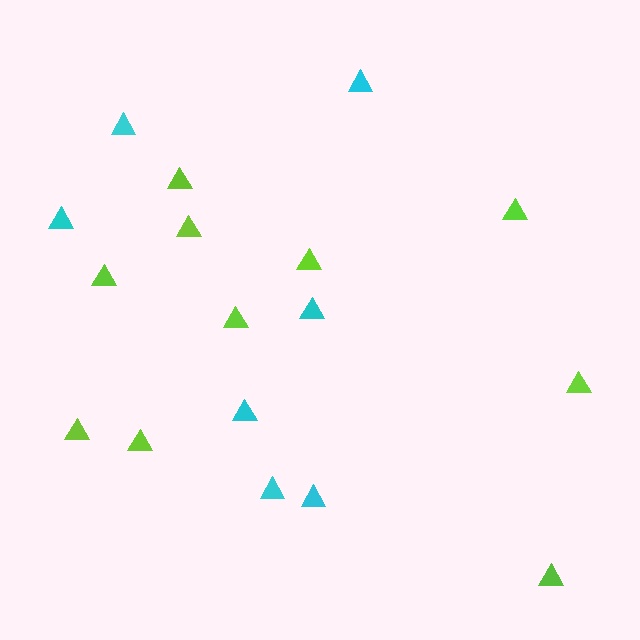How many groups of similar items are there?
There are 2 groups: one group of lime triangles (10) and one group of cyan triangles (7).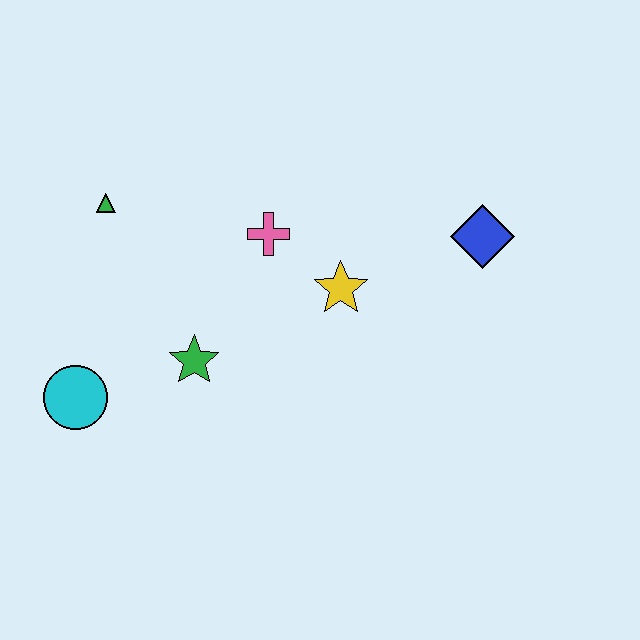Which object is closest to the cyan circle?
The green star is closest to the cyan circle.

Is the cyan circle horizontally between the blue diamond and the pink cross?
No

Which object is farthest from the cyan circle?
The blue diamond is farthest from the cyan circle.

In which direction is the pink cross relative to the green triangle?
The pink cross is to the right of the green triangle.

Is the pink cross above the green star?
Yes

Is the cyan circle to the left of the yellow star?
Yes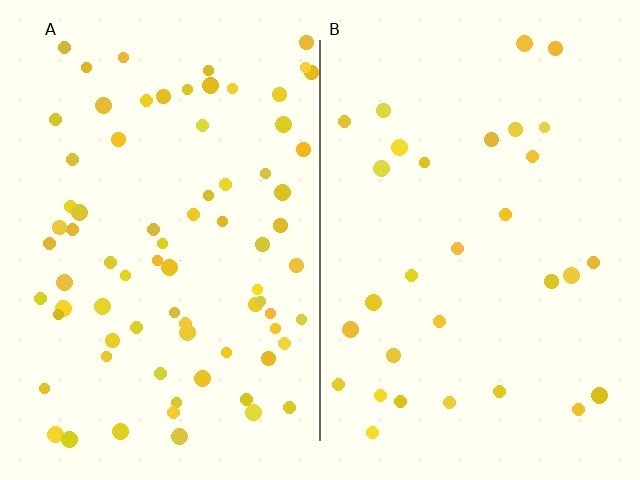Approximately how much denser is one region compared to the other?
Approximately 2.5× — region A over region B.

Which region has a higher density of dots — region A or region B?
A (the left).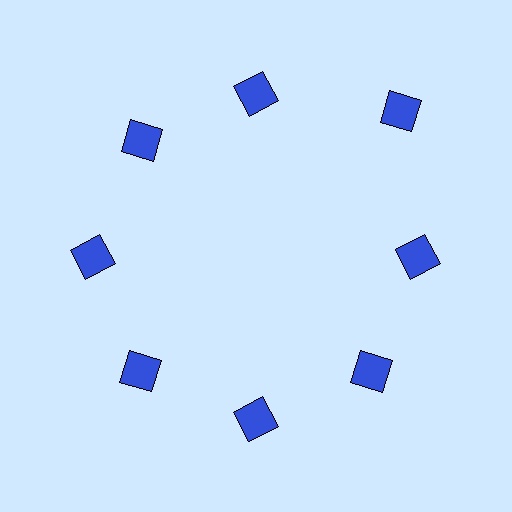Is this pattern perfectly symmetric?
No. The 8 blue squares are arranged in a ring, but one element near the 2 o'clock position is pushed outward from the center, breaking the 8-fold rotational symmetry.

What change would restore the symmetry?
The symmetry would be restored by moving it inward, back onto the ring so that all 8 squares sit at equal angles and equal distance from the center.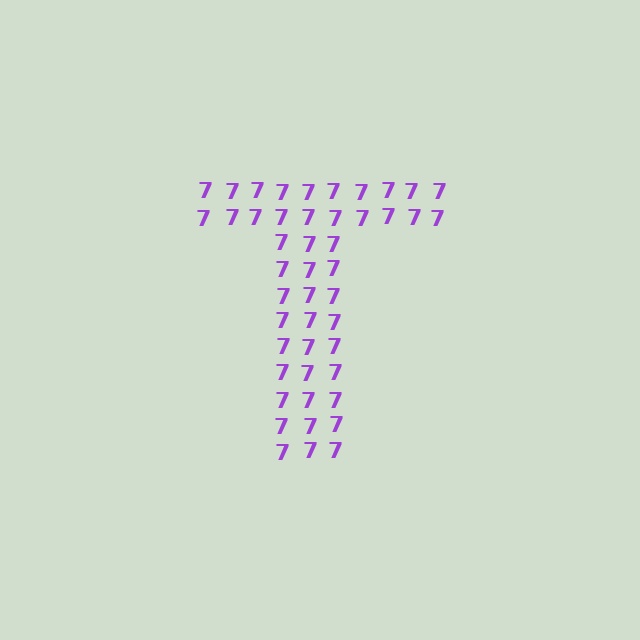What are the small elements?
The small elements are digit 7's.